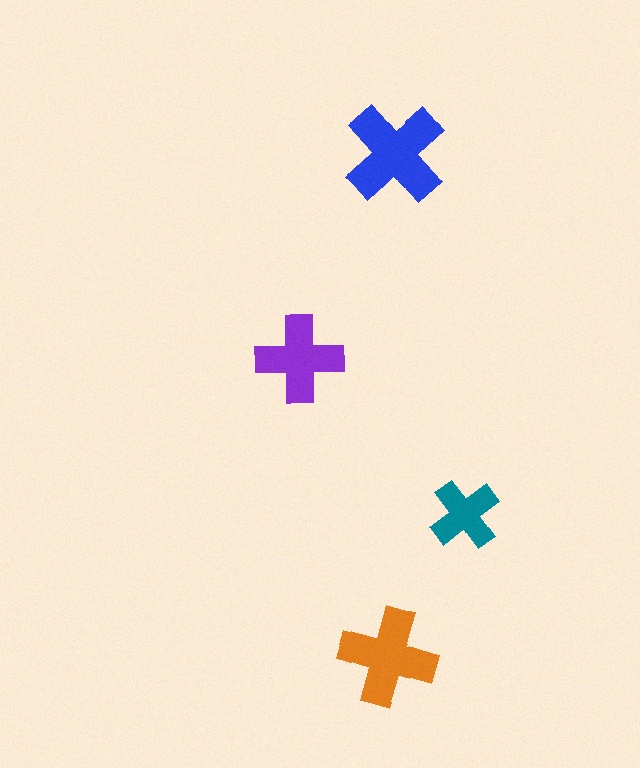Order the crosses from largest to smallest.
the blue one, the orange one, the purple one, the teal one.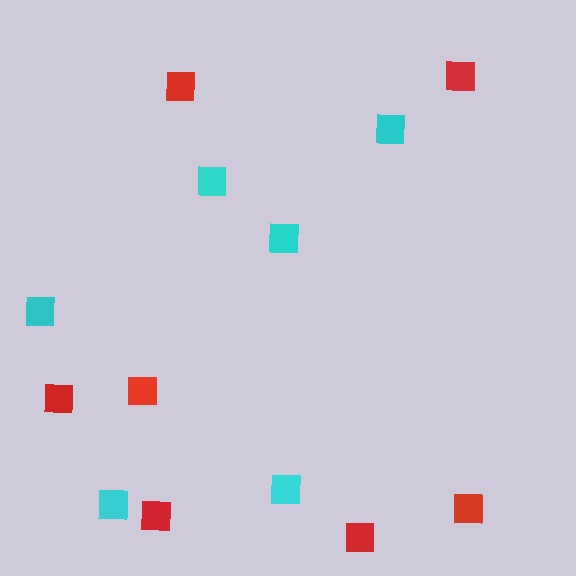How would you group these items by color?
There are 2 groups: one group of cyan squares (6) and one group of red squares (7).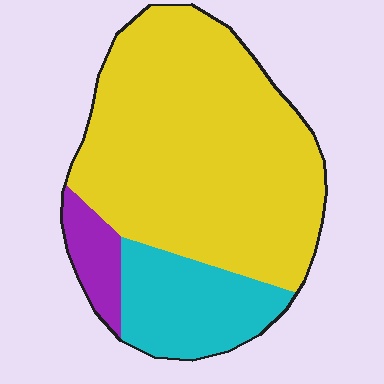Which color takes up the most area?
Yellow, at roughly 70%.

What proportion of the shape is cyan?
Cyan covers roughly 20% of the shape.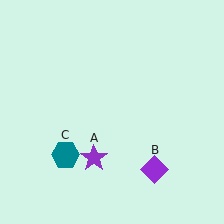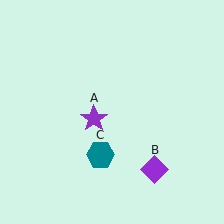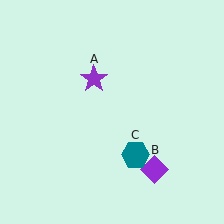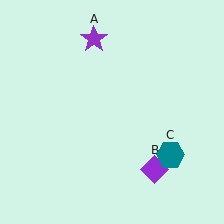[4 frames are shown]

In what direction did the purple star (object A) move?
The purple star (object A) moved up.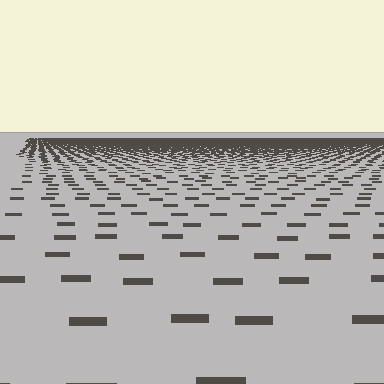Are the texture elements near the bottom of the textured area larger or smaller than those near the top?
Larger. Near the bottom, elements are closer to the viewer and appear at a bigger on-screen size.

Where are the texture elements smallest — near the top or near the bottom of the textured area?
Near the top.